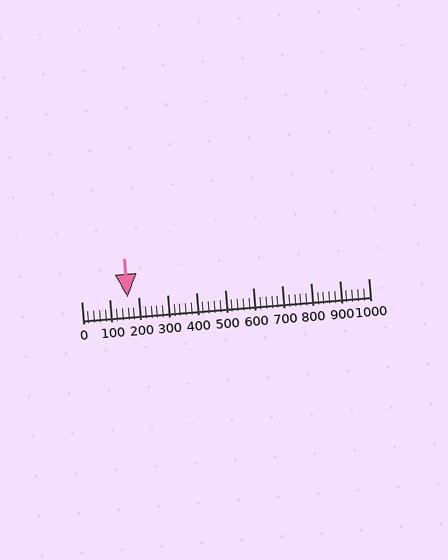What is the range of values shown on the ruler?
The ruler shows values from 0 to 1000.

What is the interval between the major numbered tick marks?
The major tick marks are spaced 100 units apart.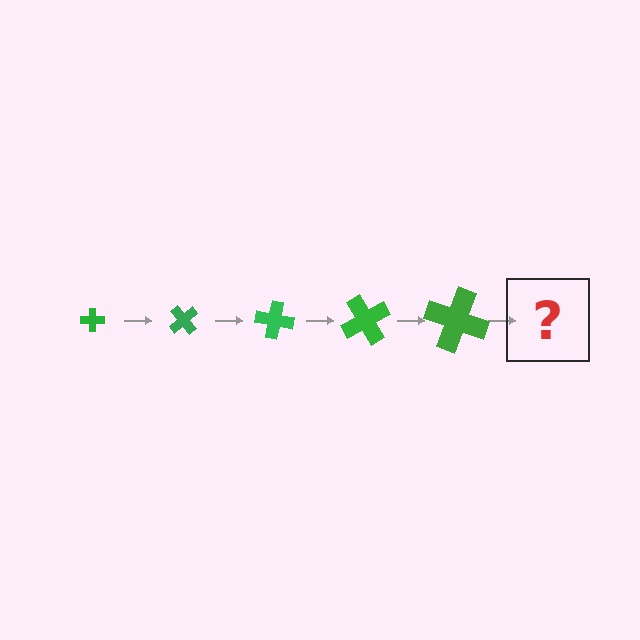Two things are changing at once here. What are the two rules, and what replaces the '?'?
The two rules are that the cross grows larger each step and it rotates 50 degrees each step. The '?' should be a cross, larger than the previous one and rotated 250 degrees from the start.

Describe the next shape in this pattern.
It should be a cross, larger than the previous one and rotated 250 degrees from the start.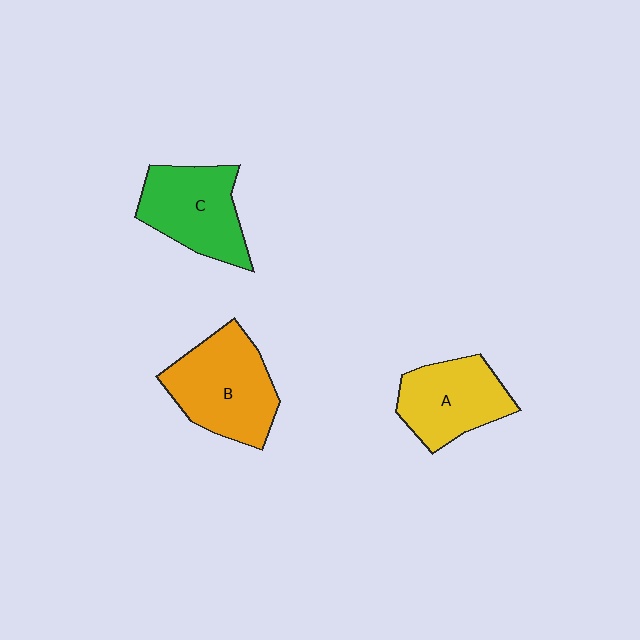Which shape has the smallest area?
Shape A (yellow).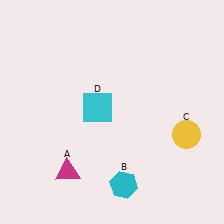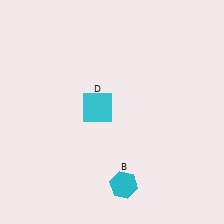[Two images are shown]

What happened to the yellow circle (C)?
The yellow circle (C) was removed in Image 2. It was in the bottom-right area of Image 1.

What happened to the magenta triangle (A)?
The magenta triangle (A) was removed in Image 2. It was in the bottom-left area of Image 1.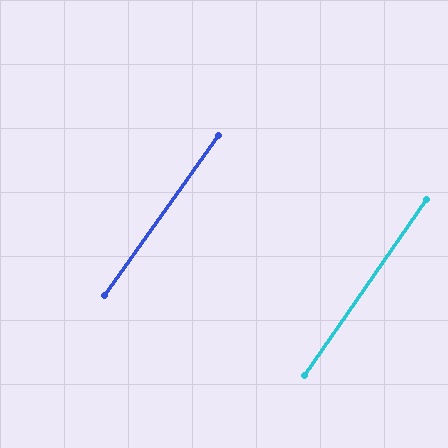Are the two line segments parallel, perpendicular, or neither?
Parallel — their directions differ by only 0.7°.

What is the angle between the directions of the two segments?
Approximately 1 degree.